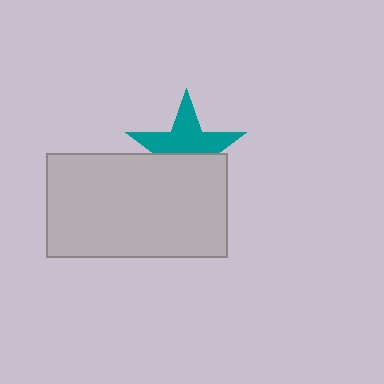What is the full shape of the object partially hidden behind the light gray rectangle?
The partially hidden object is a teal star.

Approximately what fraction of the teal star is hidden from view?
Roughly 44% of the teal star is hidden behind the light gray rectangle.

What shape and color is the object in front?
The object in front is a light gray rectangle.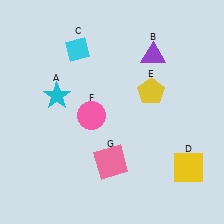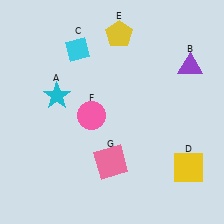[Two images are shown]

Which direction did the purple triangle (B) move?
The purple triangle (B) moved right.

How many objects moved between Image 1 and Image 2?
2 objects moved between the two images.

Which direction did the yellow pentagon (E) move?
The yellow pentagon (E) moved up.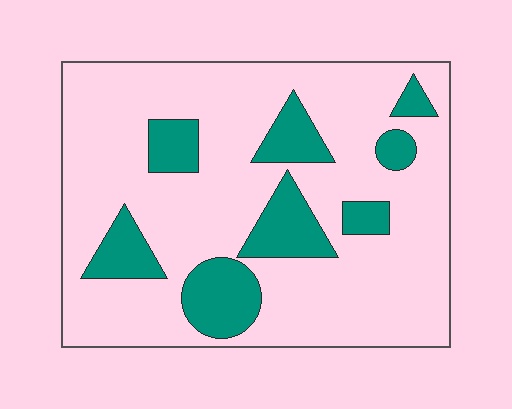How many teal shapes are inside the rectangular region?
8.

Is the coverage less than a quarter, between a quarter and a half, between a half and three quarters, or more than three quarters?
Less than a quarter.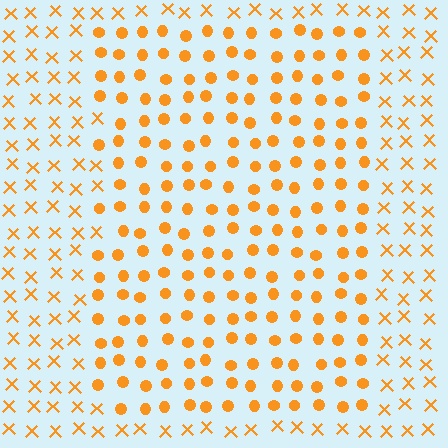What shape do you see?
I see a rectangle.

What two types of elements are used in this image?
The image uses circles inside the rectangle region and X marks outside it.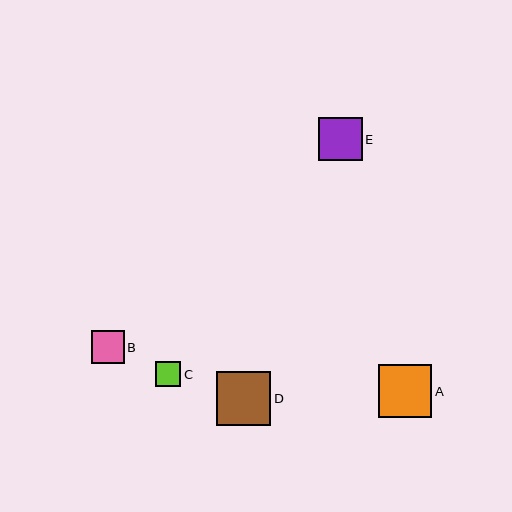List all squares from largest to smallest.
From largest to smallest: D, A, E, B, C.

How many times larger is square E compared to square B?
Square E is approximately 1.3 times the size of square B.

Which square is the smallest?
Square C is the smallest with a size of approximately 25 pixels.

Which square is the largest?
Square D is the largest with a size of approximately 54 pixels.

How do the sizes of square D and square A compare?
Square D and square A are approximately the same size.